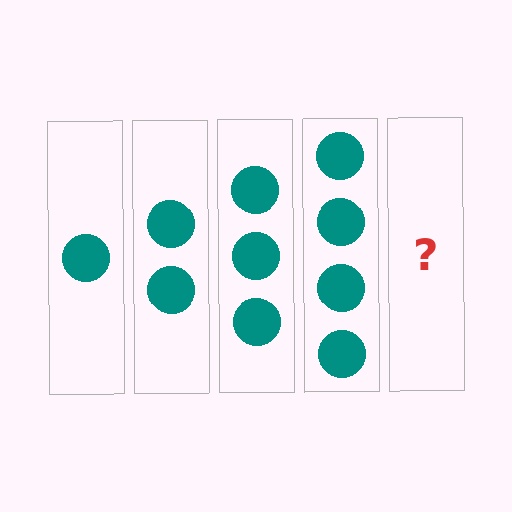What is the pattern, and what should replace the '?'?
The pattern is that each step adds one more circle. The '?' should be 5 circles.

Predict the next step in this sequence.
The next step is 5 circles.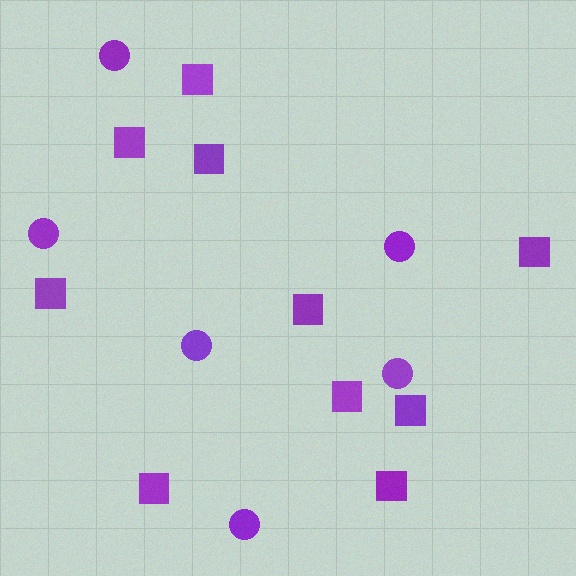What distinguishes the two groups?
There are 2 groups: one group of squares (10) and one group of circles (6).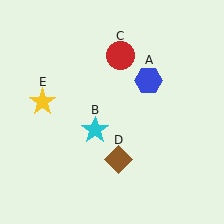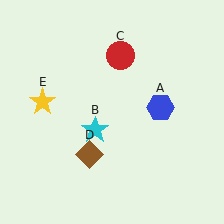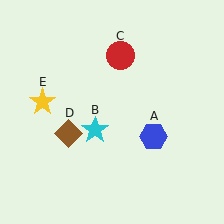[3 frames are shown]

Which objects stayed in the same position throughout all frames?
Cyan star (object B) and red circle (object C) and yellow star (object E) remained stationary.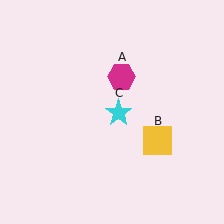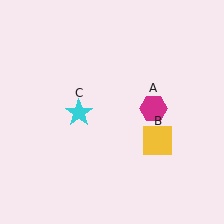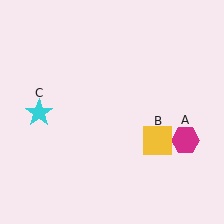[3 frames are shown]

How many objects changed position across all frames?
2 objects changed position: magenta hexagon (object A), cyan star (object C).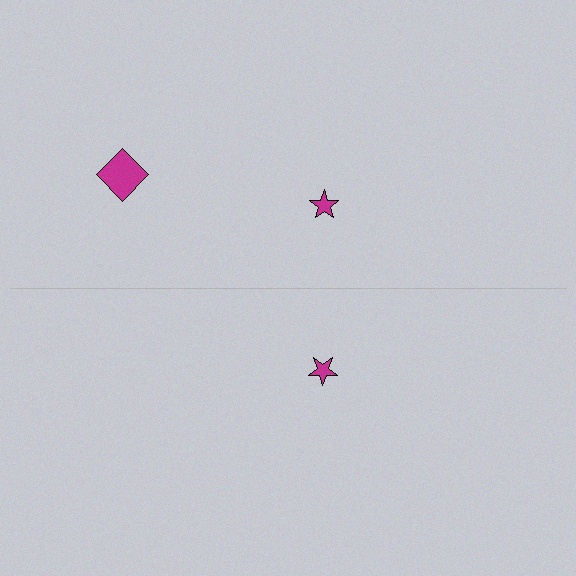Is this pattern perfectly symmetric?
No, the pattern is not perfectly symmetric. A magenta diamond is missing from the bottom side.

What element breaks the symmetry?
A magenta diamond is missing from the bottom side.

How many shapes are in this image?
There are 3 shapes in this image.